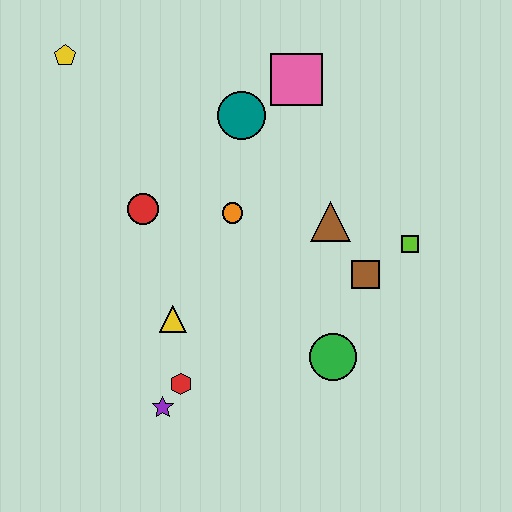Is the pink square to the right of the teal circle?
Yes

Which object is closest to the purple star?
The red hexagon is closest to the purple star.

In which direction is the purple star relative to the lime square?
The purple star is to the left of the lime square.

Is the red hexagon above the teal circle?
No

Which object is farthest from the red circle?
The lime square is farthest from the red circle.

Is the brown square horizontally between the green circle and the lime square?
Yes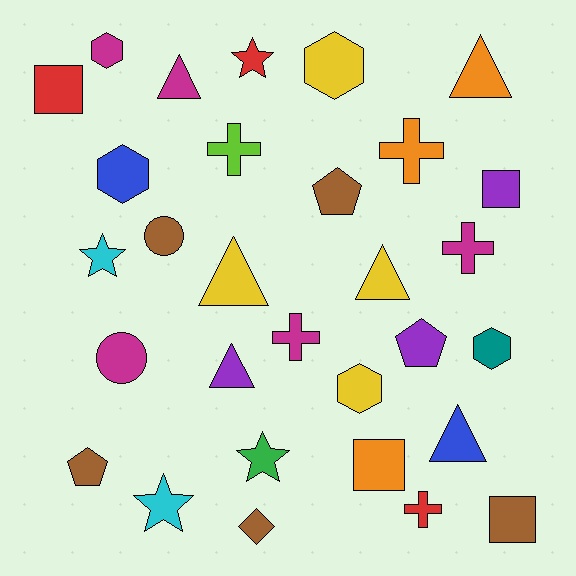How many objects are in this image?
There are 30 objects.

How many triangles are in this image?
There are 6 triangles.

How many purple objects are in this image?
There are 3 purple objects.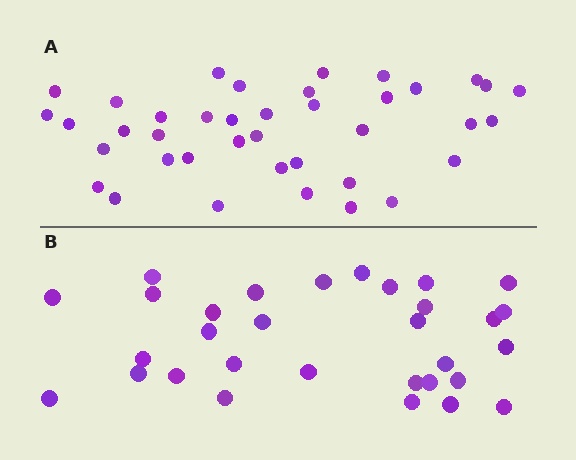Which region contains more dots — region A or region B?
Region A (the top region) has more dots.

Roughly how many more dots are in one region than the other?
Region A has roughly 8 or so more dots than region B.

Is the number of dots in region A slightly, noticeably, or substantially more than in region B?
Region A has noticeably more, but not dramatically so. The ratio is roughly 1.3 to 1.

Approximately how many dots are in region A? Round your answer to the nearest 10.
About 40 dots. (The exact count is 39, which rounds to 40.)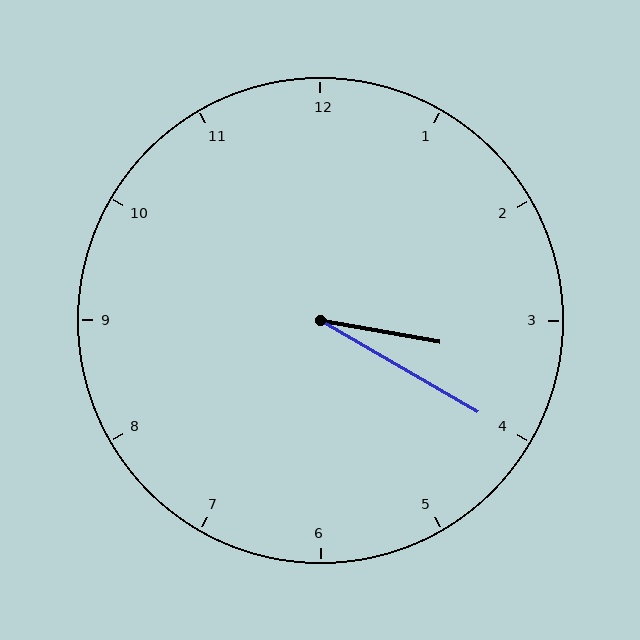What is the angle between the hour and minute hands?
Approximately 20 degrees.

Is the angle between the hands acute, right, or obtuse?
It is acute.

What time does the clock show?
3:20.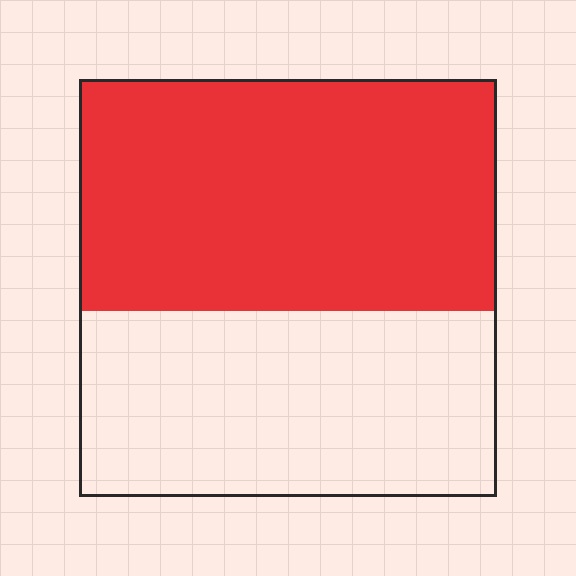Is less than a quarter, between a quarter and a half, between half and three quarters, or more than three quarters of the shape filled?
Between half and three quarters.